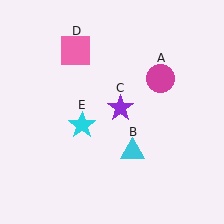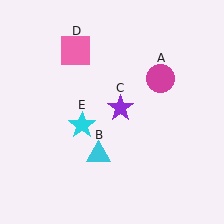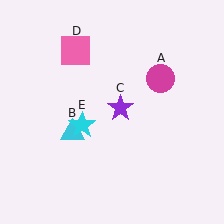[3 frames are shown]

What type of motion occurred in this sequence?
The cyan triangle (object B) rotated clockwise around the center of the scene.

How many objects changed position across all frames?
1 object changed position: cyan triangle (object B).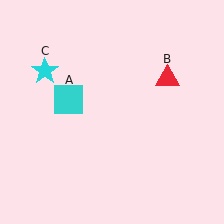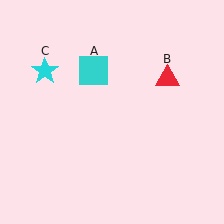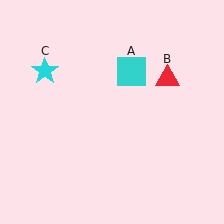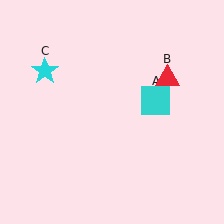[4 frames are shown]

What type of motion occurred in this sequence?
The cyan square (object A) rotated clockwise around the center of the scene.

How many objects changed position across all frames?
1 object changed position: cyan square (object A).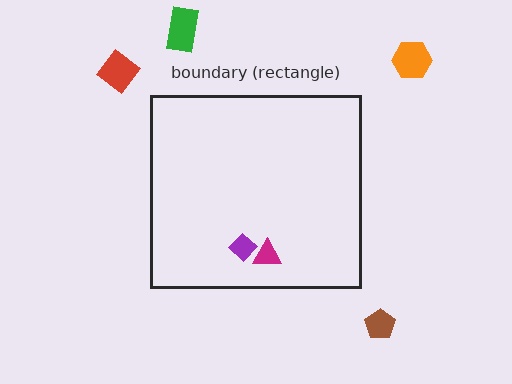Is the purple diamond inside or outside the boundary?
Inside.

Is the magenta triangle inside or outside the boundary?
Inside.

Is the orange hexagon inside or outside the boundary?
Outside.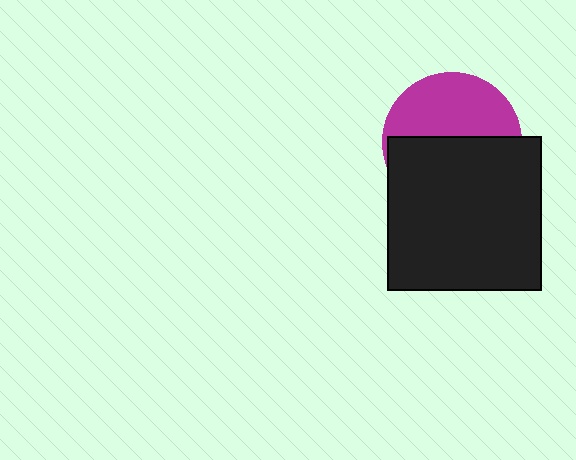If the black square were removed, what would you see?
You would see the complete magenta circle.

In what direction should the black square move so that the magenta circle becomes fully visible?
The black square should move down. That is the shortest direction to clear the overlap and leave the magenta circle fully visible.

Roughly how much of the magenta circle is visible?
About half of it is visible (roughly 45%).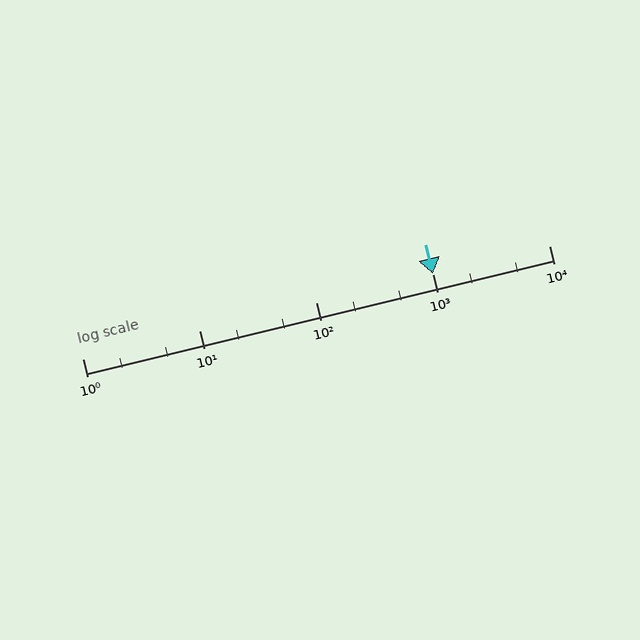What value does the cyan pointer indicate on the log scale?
The pointer indicates approximately 1000.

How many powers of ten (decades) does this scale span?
The scale spans 4 decades, from 1 to 10000.